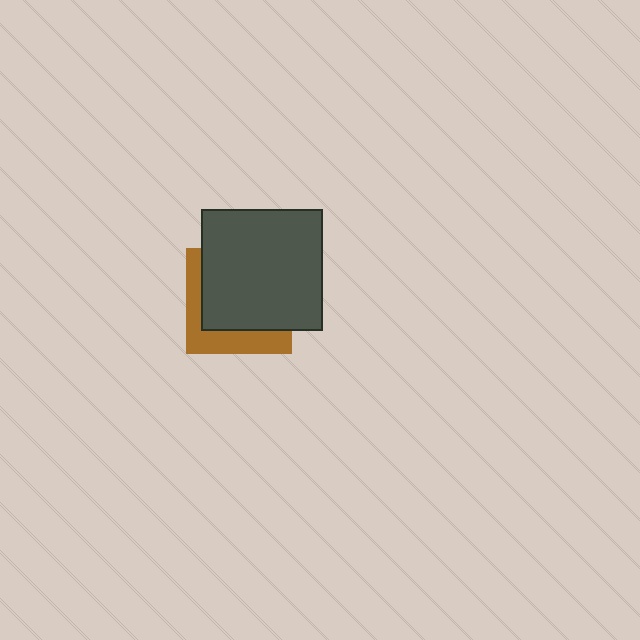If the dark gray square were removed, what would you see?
You would see the complete brown square.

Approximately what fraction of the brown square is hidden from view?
Roughly 67% of the brown square is hidden behind the dark gray square.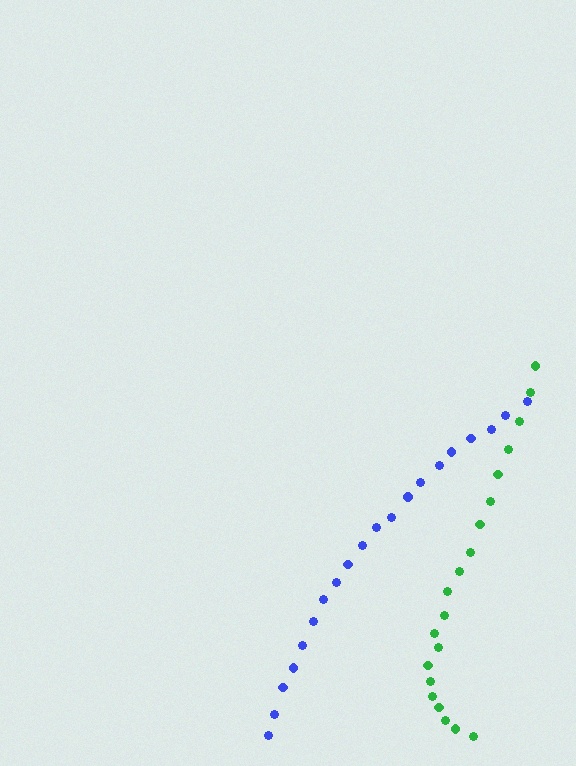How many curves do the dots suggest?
There are 2 distinct paths.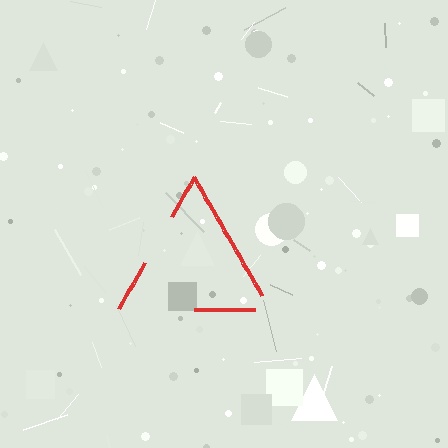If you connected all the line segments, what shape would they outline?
They would outline a triangle.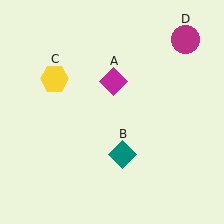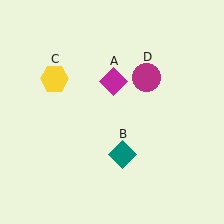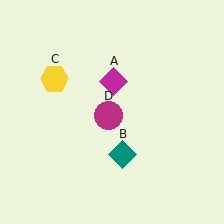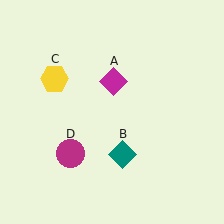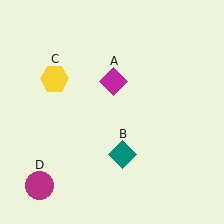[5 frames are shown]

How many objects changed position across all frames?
1 object changed position: magenta circle (object D).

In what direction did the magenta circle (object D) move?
The magenta circle (object D) moved down and to the left.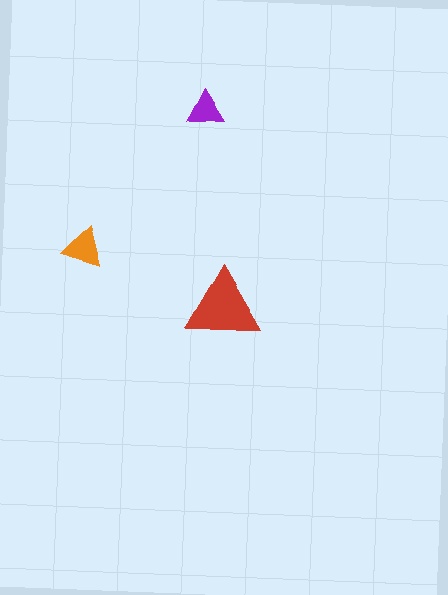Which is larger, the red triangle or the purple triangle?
The red one.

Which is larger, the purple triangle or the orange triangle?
The orange one.